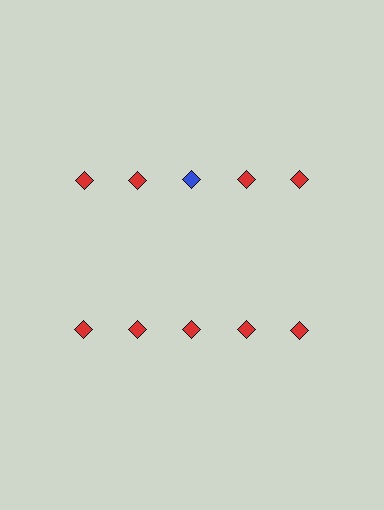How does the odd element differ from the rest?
It has a different color: blue instead of red.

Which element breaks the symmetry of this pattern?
The blue diamond in the top row, center column breaks the symmetry. All other shapes are red diamonds.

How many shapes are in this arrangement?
There are 10 shapes arranged in a grid pattern.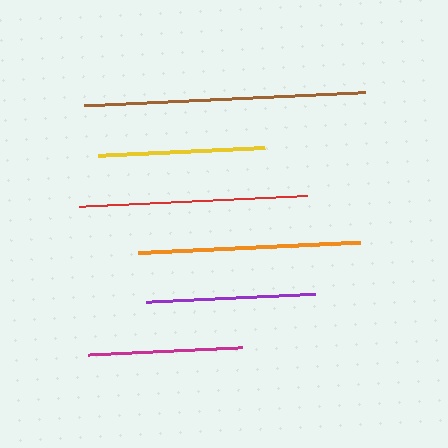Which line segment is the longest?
The brown line is the longest at approximately 281 pixels.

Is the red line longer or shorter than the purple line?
The red line is longer than the purple line.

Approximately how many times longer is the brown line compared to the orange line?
The brown line is approximately 1.3 times the length of the orange line.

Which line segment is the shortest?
The magenta line is the shortest at approximately 154 pixels.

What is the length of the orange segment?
The orange segment is approximately 222 pixels long.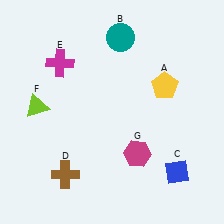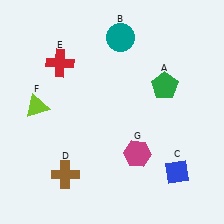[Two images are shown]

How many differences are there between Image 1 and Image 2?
There are 2 differences between the two images.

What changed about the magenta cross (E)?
In Image 1, E is magenta. In Image 2, it changed to red.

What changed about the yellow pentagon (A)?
In Image 1, A is yellow. In Image 2, it changed to green.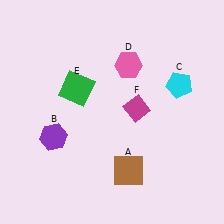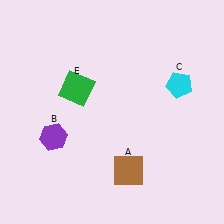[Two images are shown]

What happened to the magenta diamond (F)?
The magenta diamond (F) was removed in Image 2. It was in the top-right area of Image 1.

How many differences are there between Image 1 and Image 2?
There are 2 differences between the two images.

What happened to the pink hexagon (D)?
The pink hexagon (D) was removed in Image 2. It was in the top-right area of Image 1.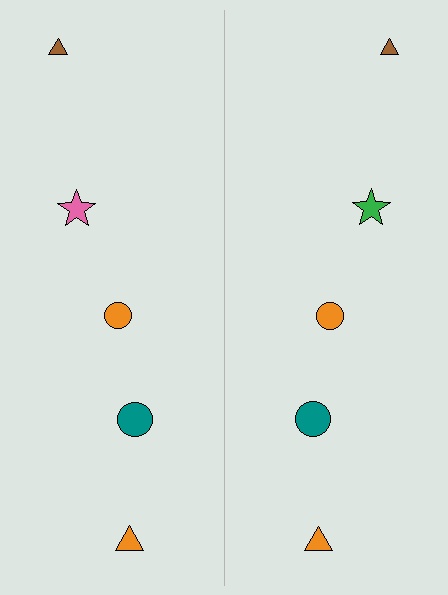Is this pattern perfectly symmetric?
No, the pattern is not perfectly symmetric. The green star on the right side breaks the symmetry — its mirror counterpart is pink.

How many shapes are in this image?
There are 10 shapes in this image.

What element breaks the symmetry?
The green star on the right side breaks the symmetry — its mirror counterpart is pink.